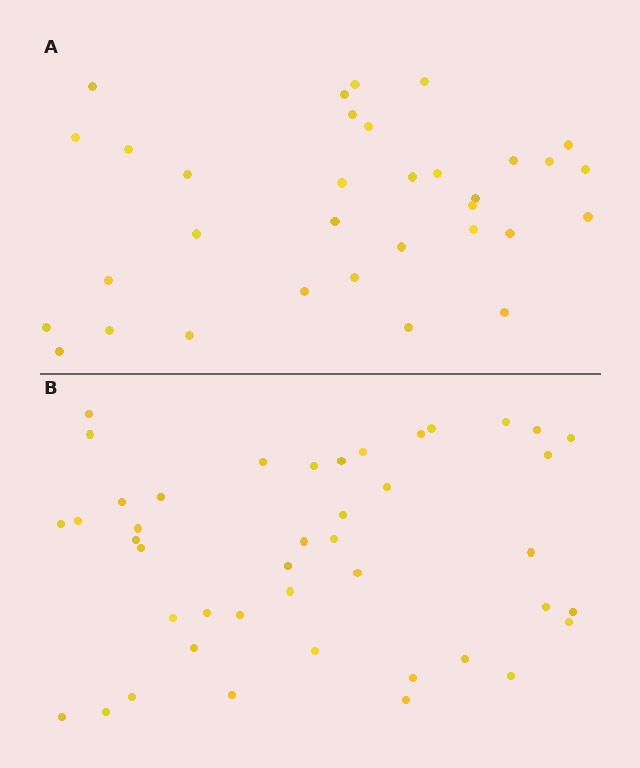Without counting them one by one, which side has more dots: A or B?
Region B (the bottom region) has more dots.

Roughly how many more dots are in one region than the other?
Region B has roughly 10 or so more dots than region A.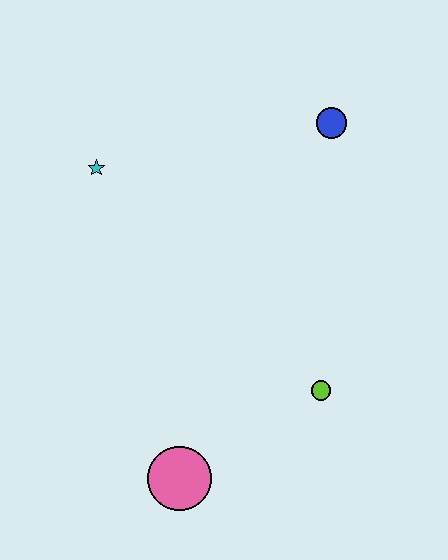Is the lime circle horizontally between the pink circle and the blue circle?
Yes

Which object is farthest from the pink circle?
The blue circle is farthest from the pink circle.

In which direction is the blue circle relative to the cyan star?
The blue circle is to the right of the cyan star.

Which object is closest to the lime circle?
The pink circle is closest to the lime circle.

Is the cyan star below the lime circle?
No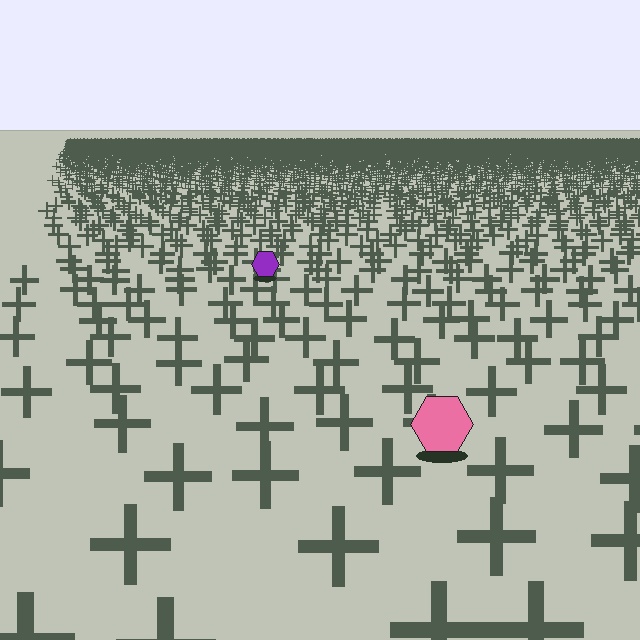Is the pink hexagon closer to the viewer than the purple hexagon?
Yes. The pink hexagon is closer — you can tell from the texture gradient: the ground texture is coarser near it.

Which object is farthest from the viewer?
The purple hexagon is farthest from the viewer. It appears smaller and the ground texture around it is denser.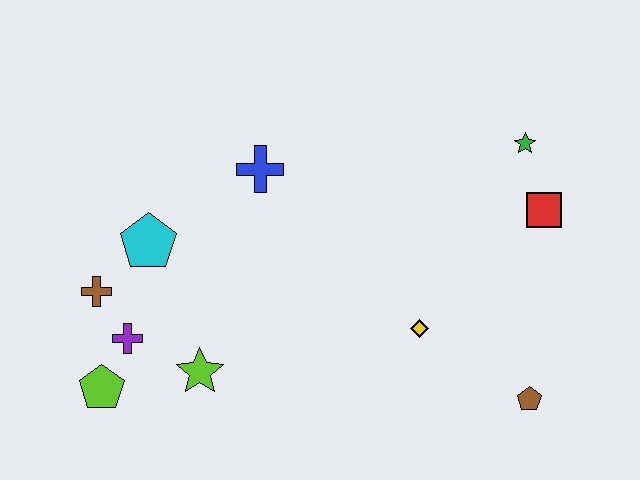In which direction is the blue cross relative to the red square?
The blue cross is to the left of the red square.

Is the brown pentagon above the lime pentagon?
No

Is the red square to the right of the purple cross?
Yes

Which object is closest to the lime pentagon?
The purple cross is closest to the lime pentagon.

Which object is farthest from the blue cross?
The brown pentagon is farthest from the blue cross.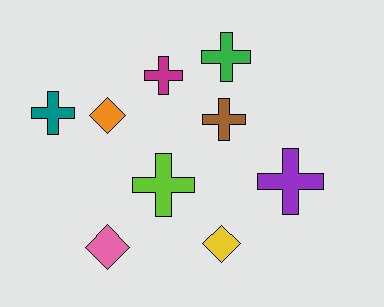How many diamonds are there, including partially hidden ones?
There are 3 diamonds.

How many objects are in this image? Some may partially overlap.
There are 9 objects.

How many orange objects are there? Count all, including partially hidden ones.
There is 1 orange object.